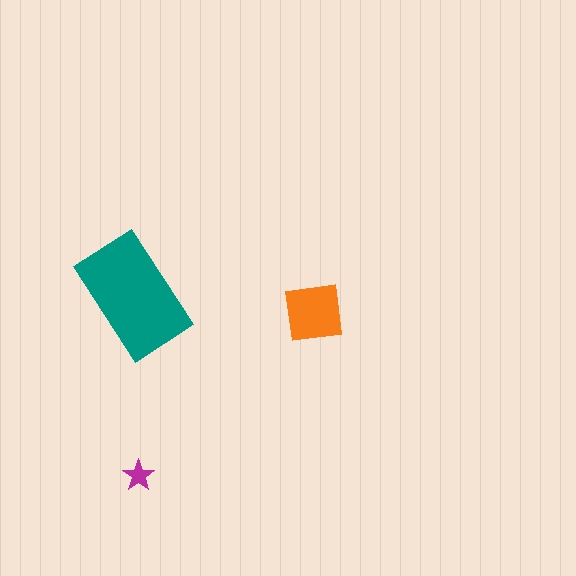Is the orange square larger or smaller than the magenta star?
Larger.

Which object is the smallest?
The magenta star.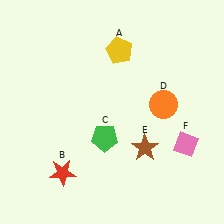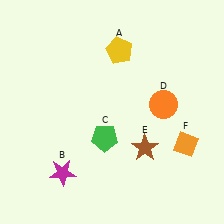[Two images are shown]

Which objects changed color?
B changed from red to magenta. F changed from pink to orange.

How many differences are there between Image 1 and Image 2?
There are 2 differences between the two images.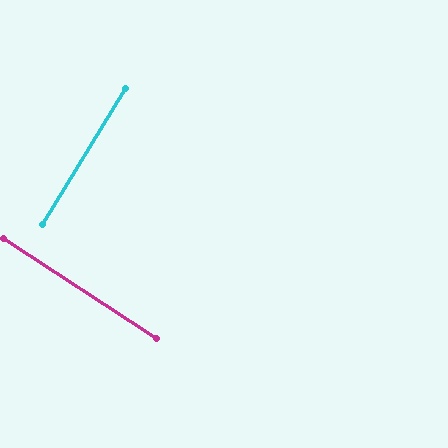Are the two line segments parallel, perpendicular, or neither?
Perpendicular — they meet at approximately 88°.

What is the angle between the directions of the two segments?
Approximately 88 degrees.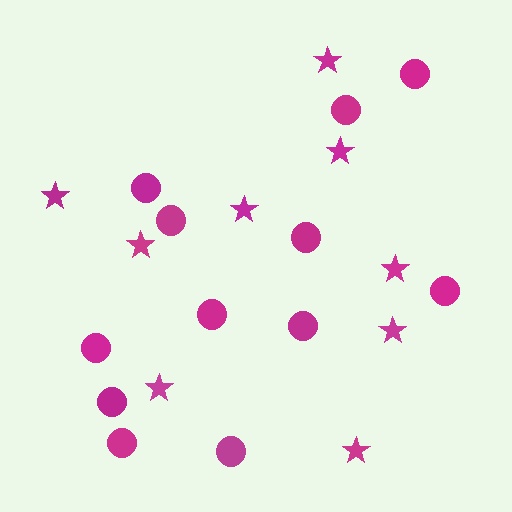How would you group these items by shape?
There are 2 groups: one group of stars (9) and one group of circles (12).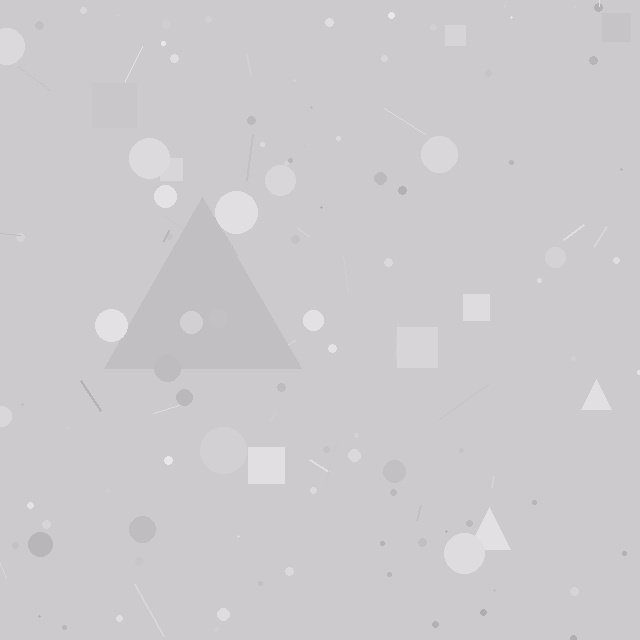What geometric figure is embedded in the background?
A triangle is embedded in the background.